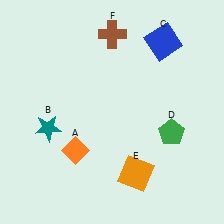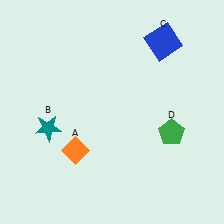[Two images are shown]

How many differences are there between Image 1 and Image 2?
There are 2 differences between the two images.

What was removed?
The orange square (E), the brown cross (F) were removed in Image 2.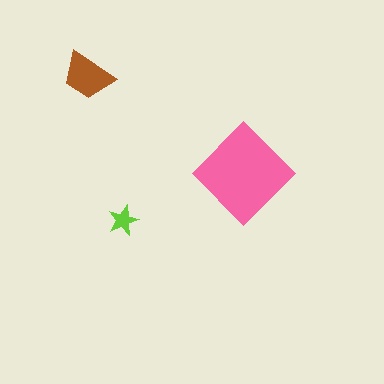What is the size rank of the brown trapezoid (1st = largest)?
2nd.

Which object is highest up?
The brown trapezoid is topmost.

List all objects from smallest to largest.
The lime star, the brown trapezoid, the pink diamond.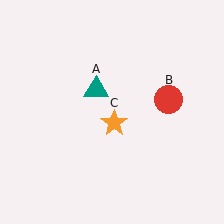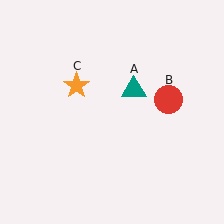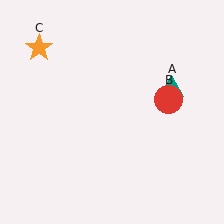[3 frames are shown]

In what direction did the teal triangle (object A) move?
The teal triangle (object A) moved right.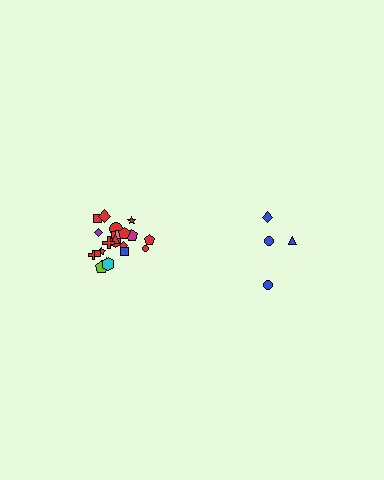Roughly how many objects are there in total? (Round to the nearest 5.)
Roughly 25 objects in total.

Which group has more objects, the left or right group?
The left group.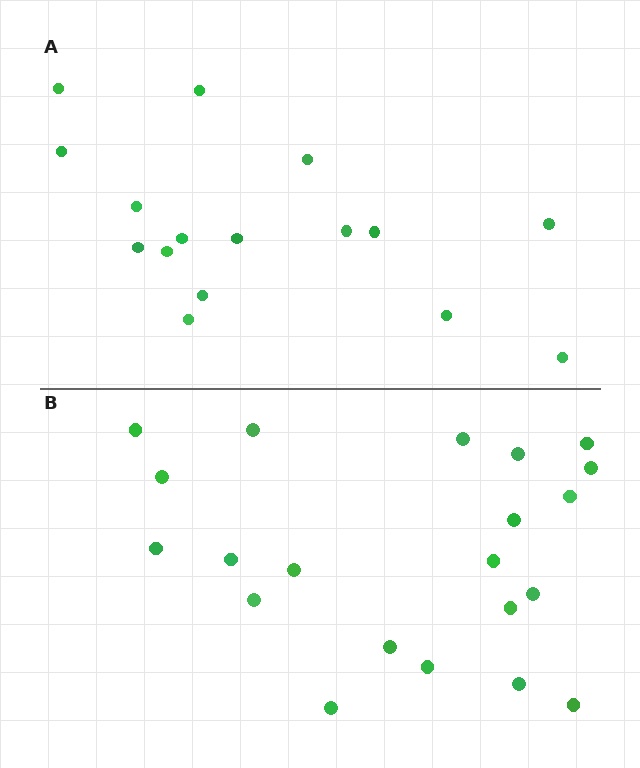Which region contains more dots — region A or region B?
Region B (the bottom region) has more dots.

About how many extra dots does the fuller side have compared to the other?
Region B has about 5 more dots than region A.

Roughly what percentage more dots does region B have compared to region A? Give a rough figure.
About 30% more.